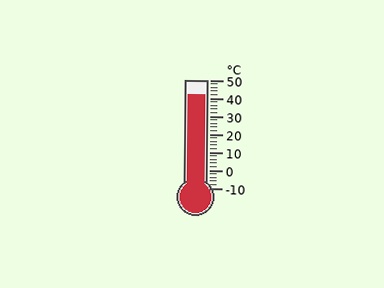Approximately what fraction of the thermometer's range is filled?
The thermometer is filled to approximately 85% of its range.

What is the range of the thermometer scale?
The thermometer scale ranges from -10°C to 50°C.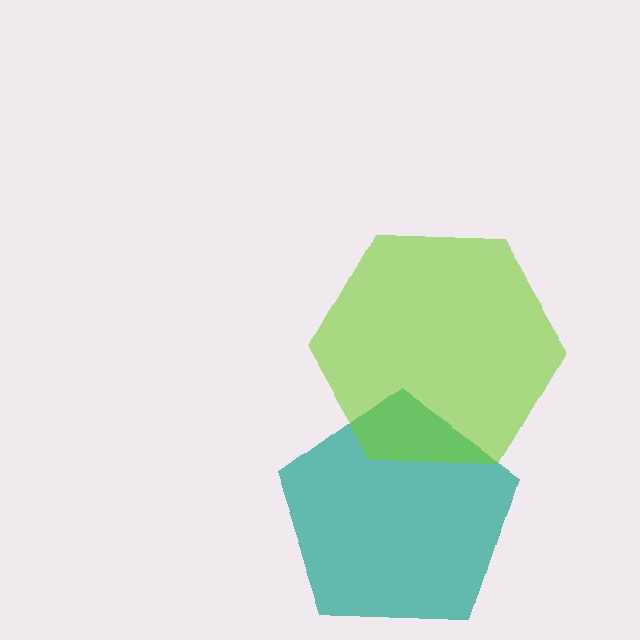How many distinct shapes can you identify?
There are 2 distinct shapes: a teal pentagon, a lime hexagon.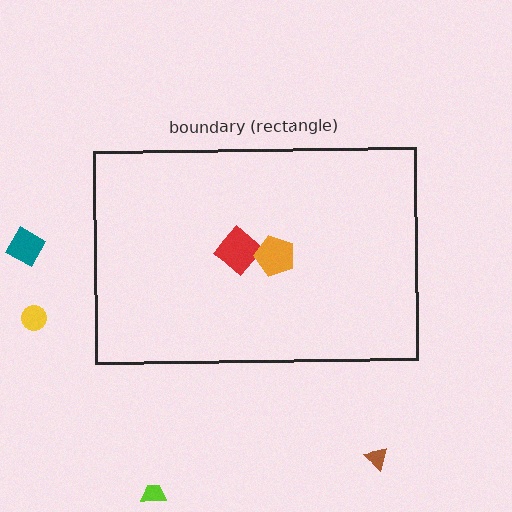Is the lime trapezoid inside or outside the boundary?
Outside.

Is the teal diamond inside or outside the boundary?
Outside.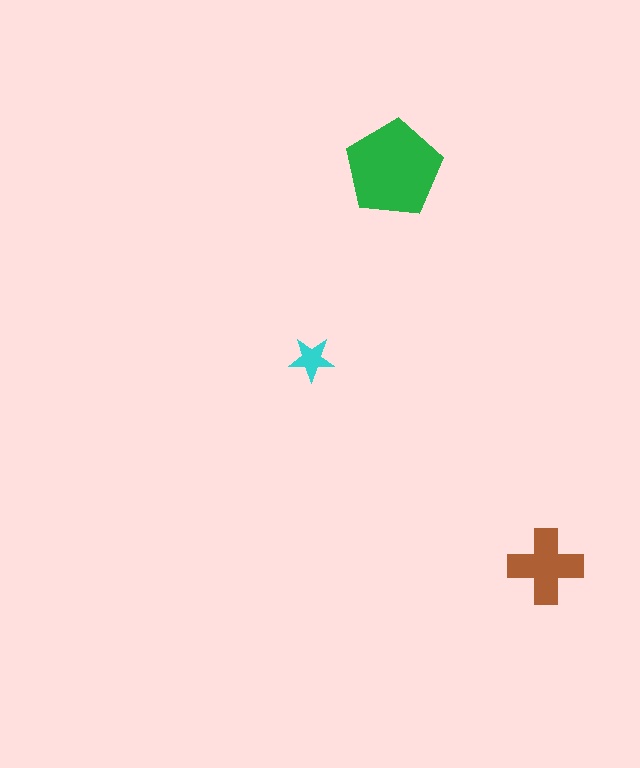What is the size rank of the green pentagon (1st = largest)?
1st.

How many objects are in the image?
There are 3 objects in the image.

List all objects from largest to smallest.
The green pentagon, the brown cross, the cyan star.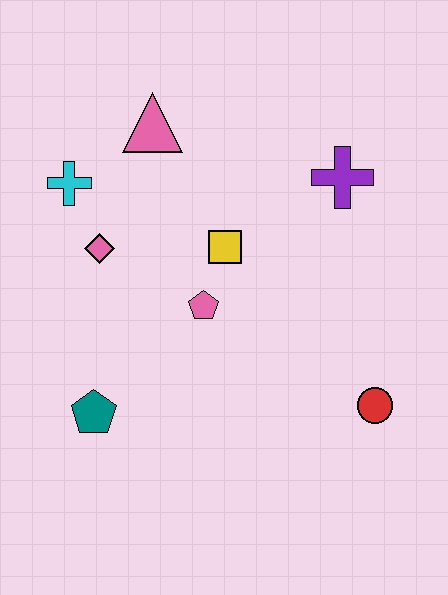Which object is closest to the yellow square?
The pink pentagon is closest to the yellow square.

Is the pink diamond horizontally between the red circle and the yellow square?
No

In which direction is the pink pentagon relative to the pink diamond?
The pink pentagon is to the right of the pink diamond.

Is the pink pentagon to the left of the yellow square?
Yes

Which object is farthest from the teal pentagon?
The purple cross is farthest from the teal pentagon.